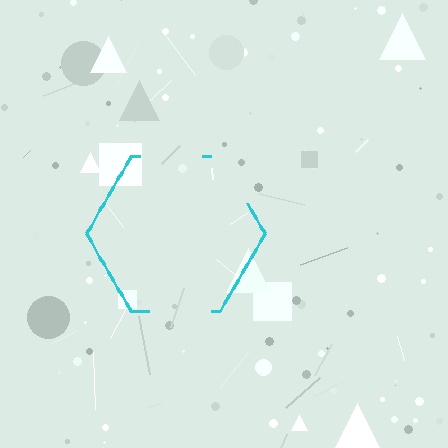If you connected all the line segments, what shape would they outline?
They would outline a hexagon.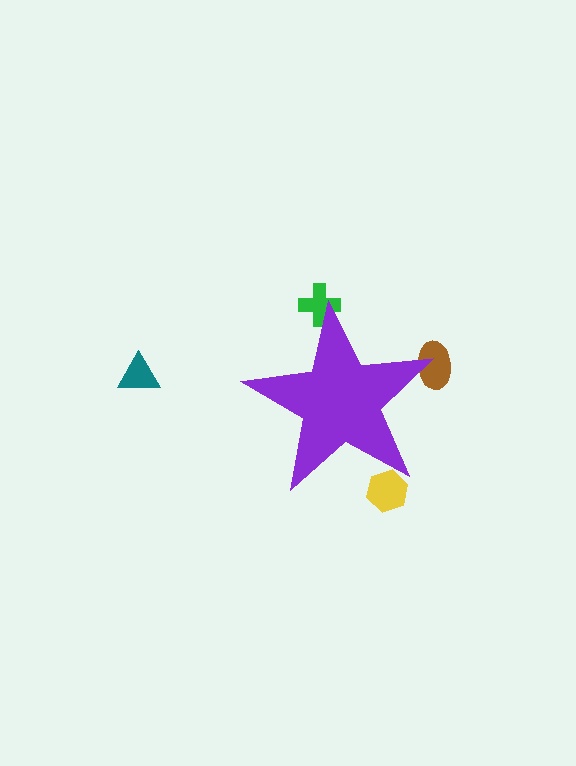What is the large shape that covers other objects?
A purple star.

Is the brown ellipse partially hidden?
Yes, the brown ellipse is partially hidden behind the purple star.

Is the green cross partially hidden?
Yes, the green cross is partially hidden behind the purple star.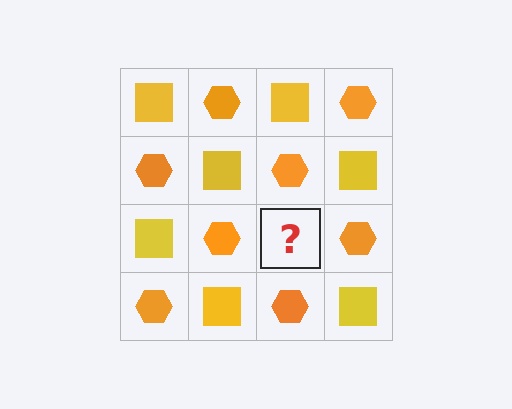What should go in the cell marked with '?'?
The missing cell should contain a yellow square.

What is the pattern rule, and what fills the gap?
The rule is that it alternates yellow square and orange hexagon in a checkerboard pattern. The gap should be filled with a yellow square.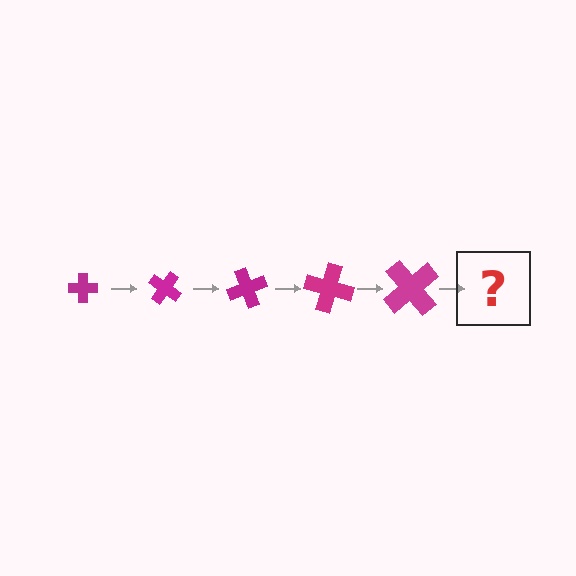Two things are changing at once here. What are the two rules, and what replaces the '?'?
The two rules are that the cross grows larger each step and it rotates 35 degrees each step. The '?' should be a cross, larger than the previous one and rotated 175 degrees from the start.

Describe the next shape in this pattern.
It should be a cross, larger than the previous one and rotated 175 degrees from the start.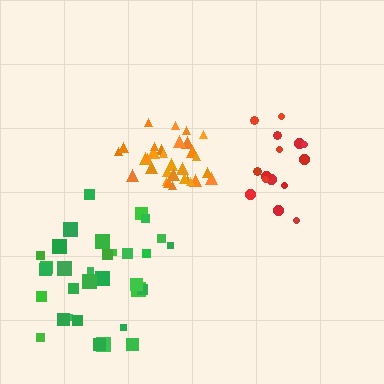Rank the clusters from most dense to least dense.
orange, red, green.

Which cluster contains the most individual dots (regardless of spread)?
Green (34).